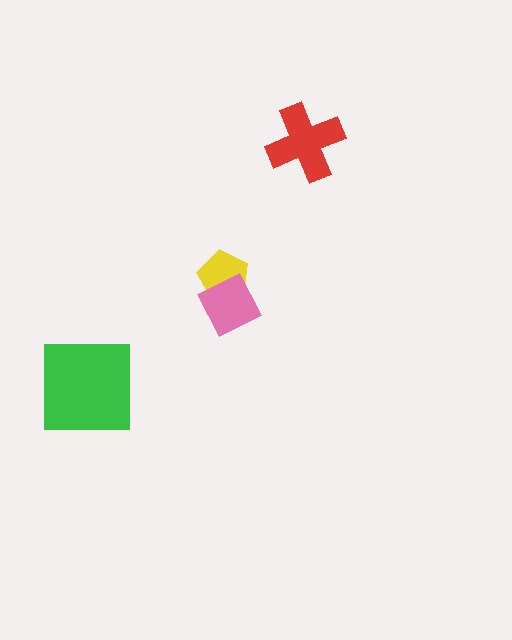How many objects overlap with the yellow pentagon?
1 object overlaps with the yellow pentagon.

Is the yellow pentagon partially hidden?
Yes, it is partially covered by another shape.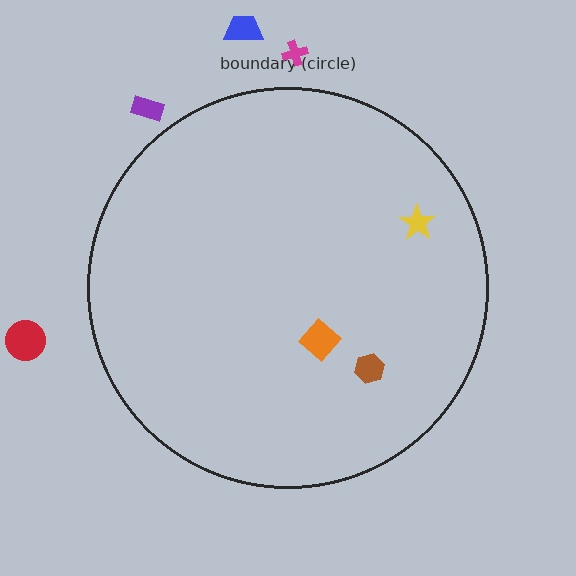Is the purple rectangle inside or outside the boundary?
Outside.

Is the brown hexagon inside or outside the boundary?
Inside.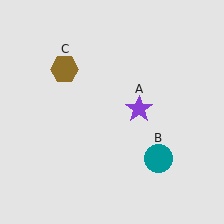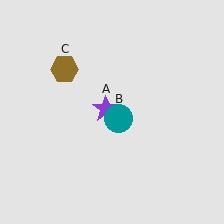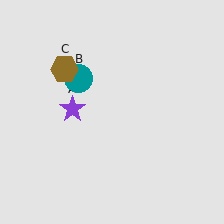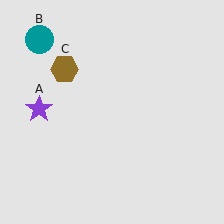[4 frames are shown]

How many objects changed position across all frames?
2 objects changed position: purple star (object A), teal circle (object B).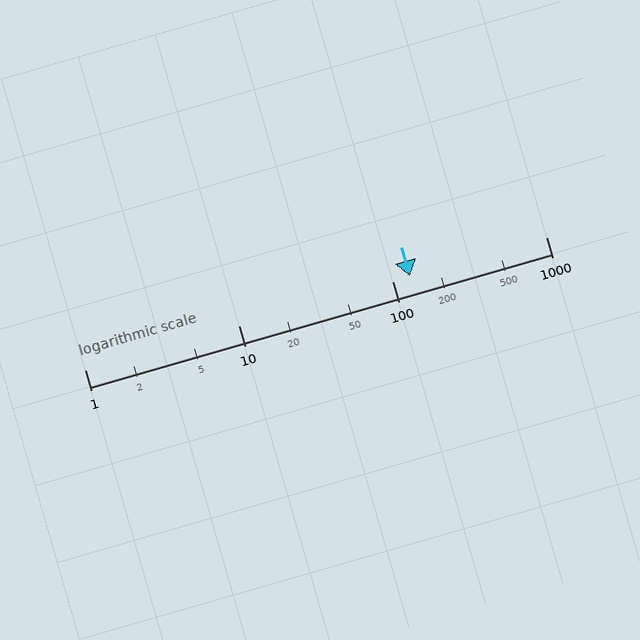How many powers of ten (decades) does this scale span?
The scale spans 3 decades, from 1 to 1000.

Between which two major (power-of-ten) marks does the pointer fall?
The pointer is between 100 and 1000.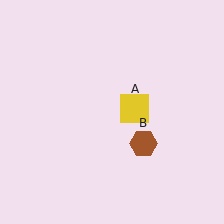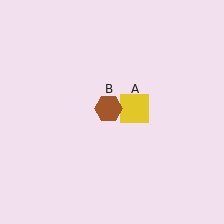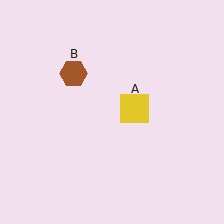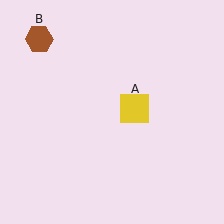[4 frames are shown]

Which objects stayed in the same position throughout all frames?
Yellow square (object A) remained stationary.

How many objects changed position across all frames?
1 object changed position: brown hexagon (object B).